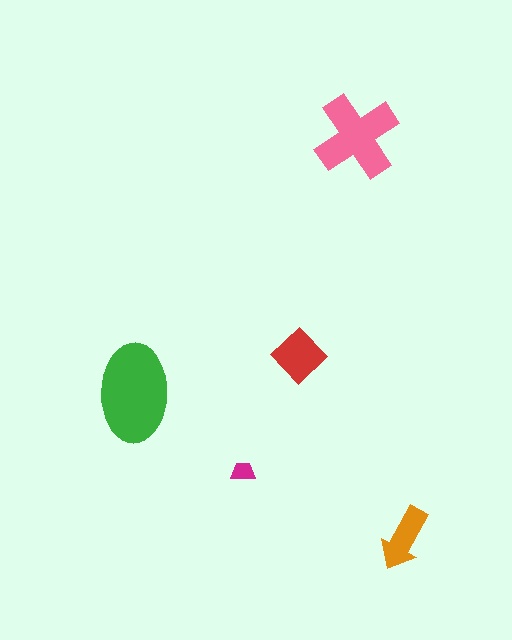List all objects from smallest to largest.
The magenta trapezoid, the orange arrow, the red diamond, the pink cross, the green ellipse.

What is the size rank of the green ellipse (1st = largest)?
1st.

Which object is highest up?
The pink cross is topmost.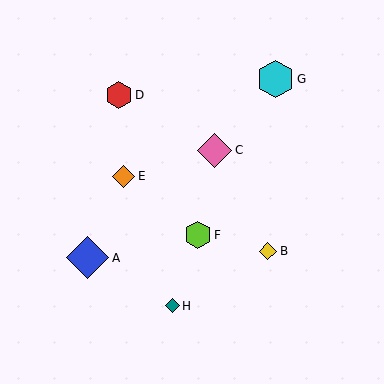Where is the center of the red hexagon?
The center of the red hexagon is at (119, 95).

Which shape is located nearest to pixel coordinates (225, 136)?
The pink diamond (labeled C) at (215, 150) is nearest to that location.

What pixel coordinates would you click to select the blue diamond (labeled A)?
Click at (88, 258) to select the blue diamond A.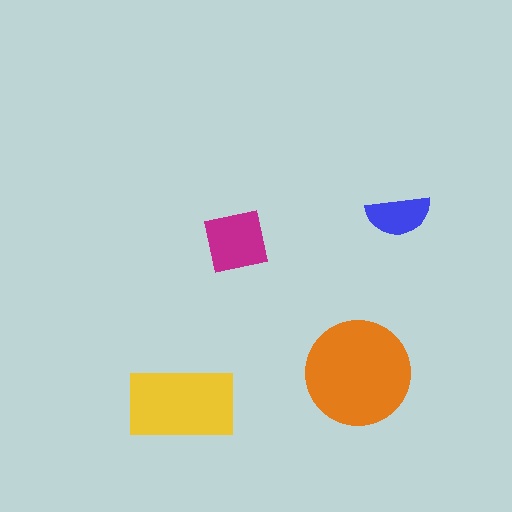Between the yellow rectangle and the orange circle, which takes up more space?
The orange circle.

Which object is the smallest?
The blue semicircle.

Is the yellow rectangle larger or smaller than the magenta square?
Larger.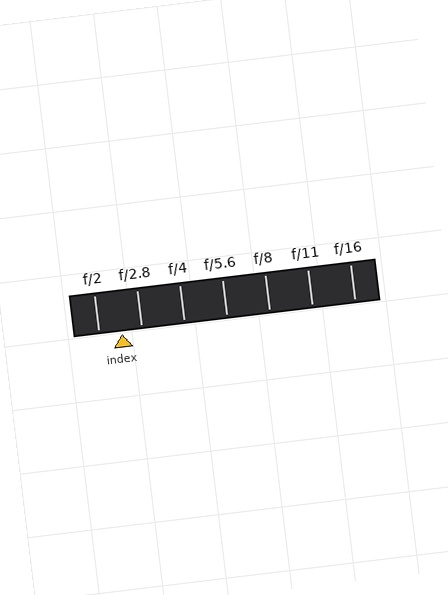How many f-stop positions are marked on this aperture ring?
There are 7 f-stop positions marked.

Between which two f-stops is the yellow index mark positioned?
The index mark is between f/2 and f/2.8.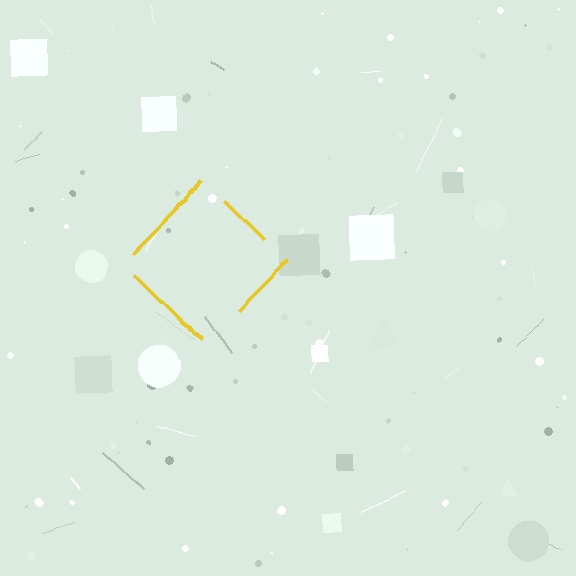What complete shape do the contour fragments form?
The contour fragments form a diamond.